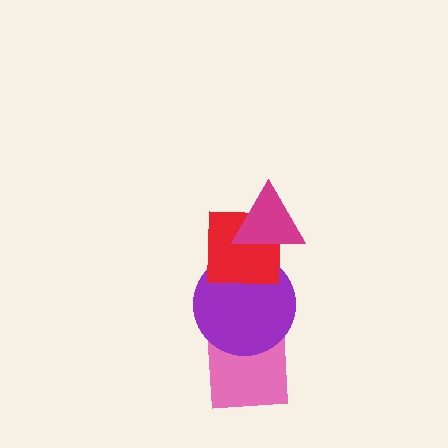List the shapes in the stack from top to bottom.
From top to bottom: the magenta triangle, the red square, the purple circle, the pink square.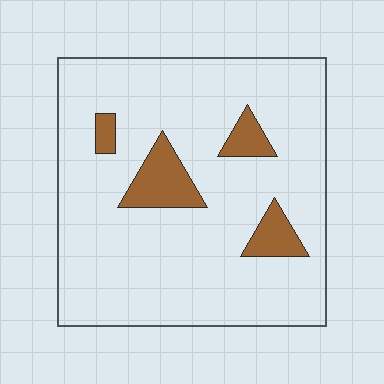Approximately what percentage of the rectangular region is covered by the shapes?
Approximately 10%.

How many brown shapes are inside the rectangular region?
4.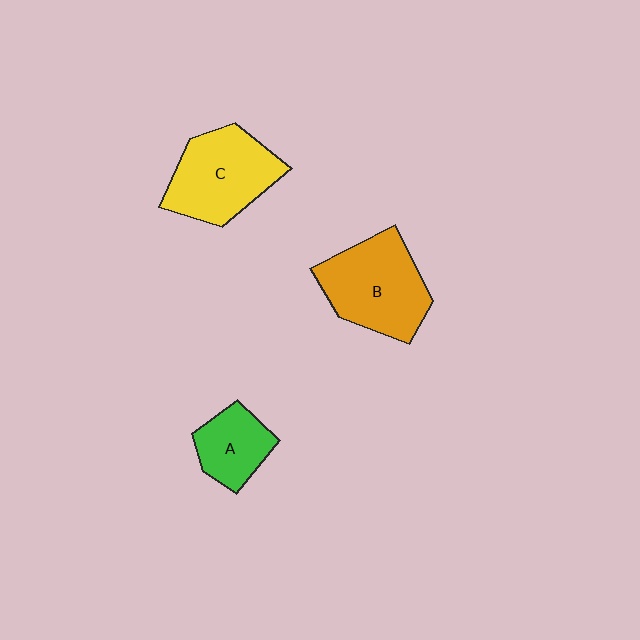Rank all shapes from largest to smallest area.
From largest to smallest: B (orange), C (yellow), A (green).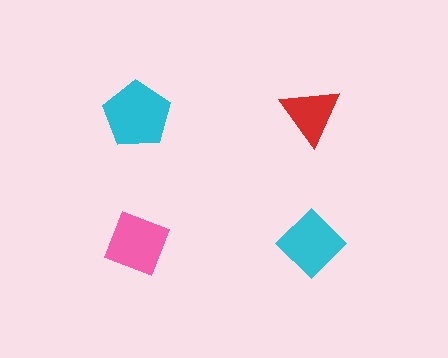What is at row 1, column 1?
A cyan pentagon.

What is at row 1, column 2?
A red triangle.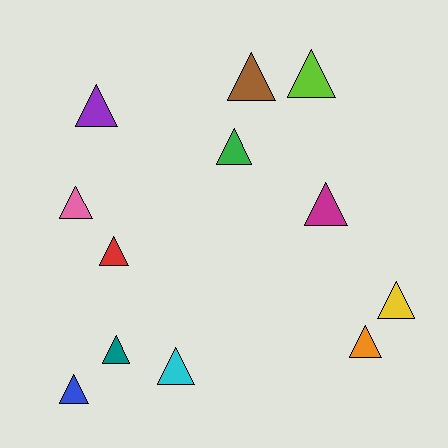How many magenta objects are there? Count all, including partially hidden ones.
There is 1 magenta object.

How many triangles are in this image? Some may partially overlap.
There are 12 triangles.